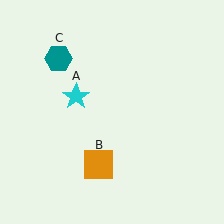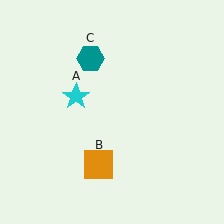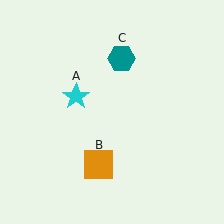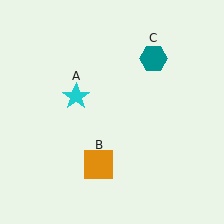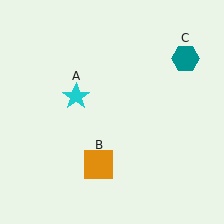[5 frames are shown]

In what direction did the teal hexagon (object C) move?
The teal hexagon (object C) moved right.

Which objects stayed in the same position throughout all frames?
Cyan star (object A) and orange square (object B) remained stationary.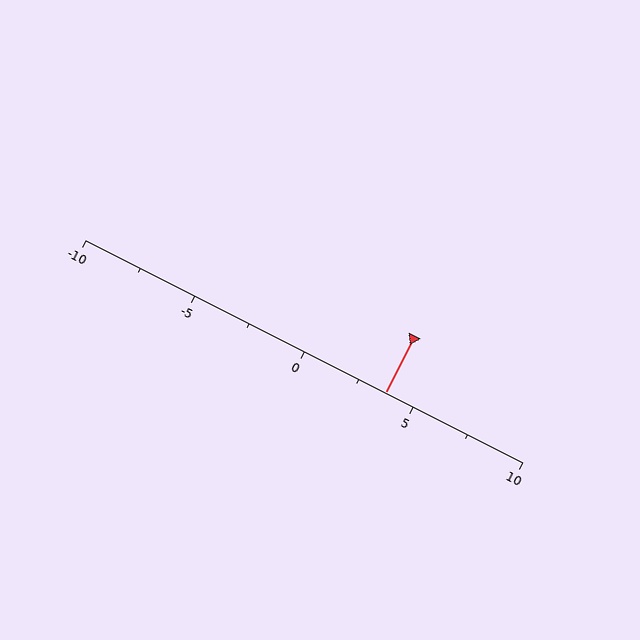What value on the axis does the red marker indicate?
The marker indicates approximately 3.8.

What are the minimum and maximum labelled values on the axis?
The axis runs from -10 to 10.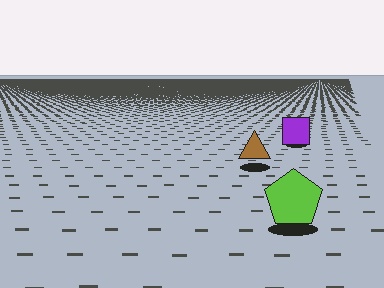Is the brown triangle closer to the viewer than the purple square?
Yes. The brown triangle is closer — you can tell from the texture gradient: the ground texture is coarser near it.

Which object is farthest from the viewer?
The purple square is farthest from the viewer. It appears smaller and the ground texture around it is denser.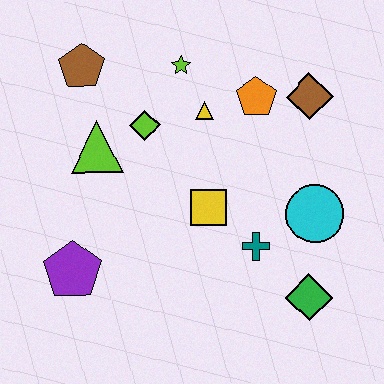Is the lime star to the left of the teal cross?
Yes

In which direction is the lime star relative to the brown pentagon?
The lime star is to the right of the brown pentagon.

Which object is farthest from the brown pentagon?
The green diamond is farthest from the brown pentagon.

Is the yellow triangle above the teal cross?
Yes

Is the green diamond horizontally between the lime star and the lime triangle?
No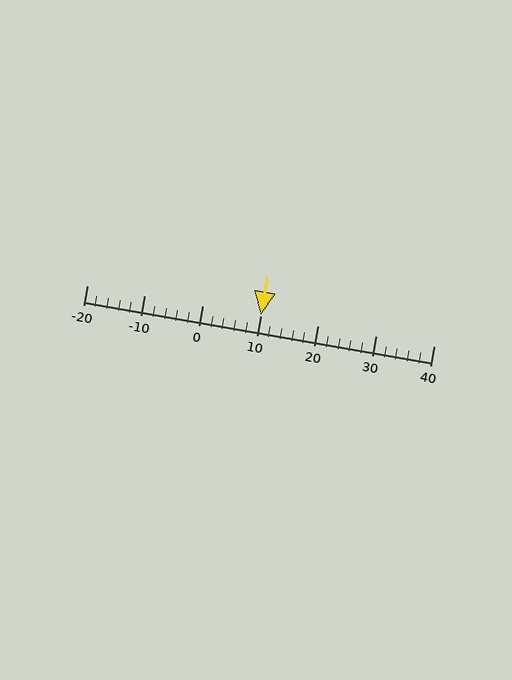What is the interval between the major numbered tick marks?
The major tick marks are spaced 10 units apart.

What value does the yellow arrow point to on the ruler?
The yellow arrow points to approximately 10.